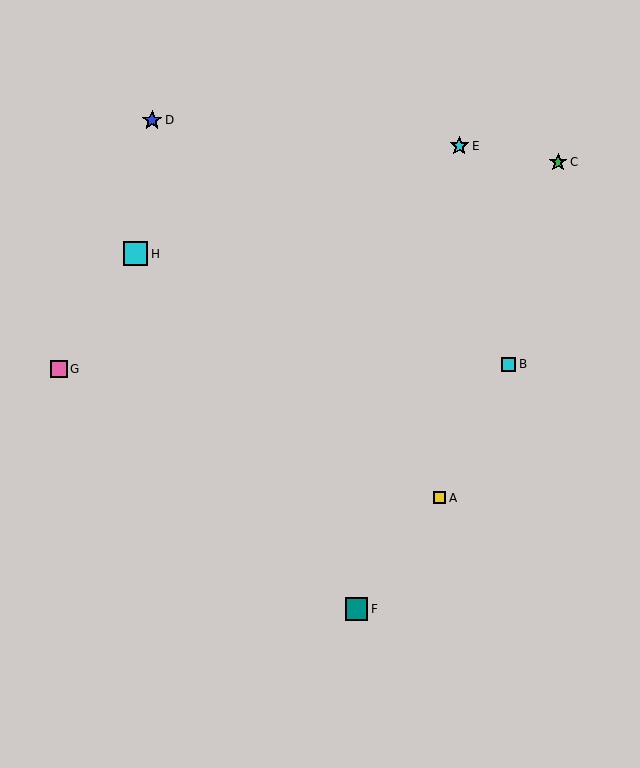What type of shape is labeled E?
Shape E is a cyan star.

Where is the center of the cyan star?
The center of the cyan star is at (459, 146).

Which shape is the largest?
The cyan square (labeled H) is the largest.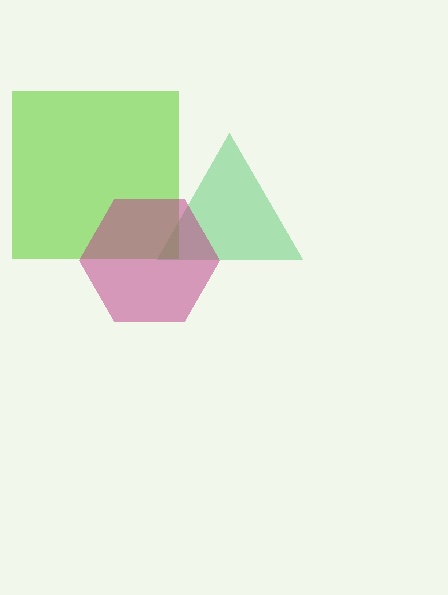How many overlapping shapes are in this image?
There are 3 overlapping shapes in the image.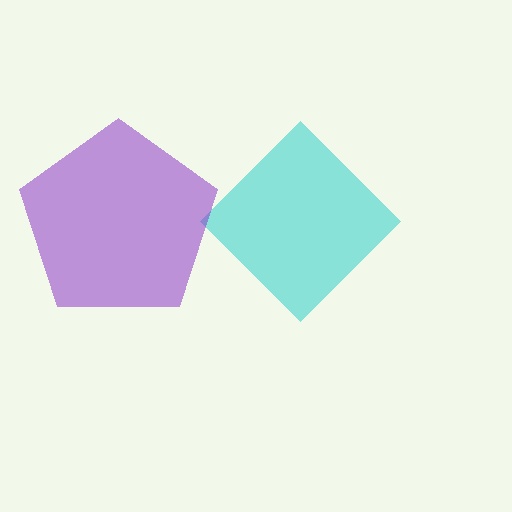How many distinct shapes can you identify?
There are 2 distinct shapes: a cyan diamond, a purple pentagon.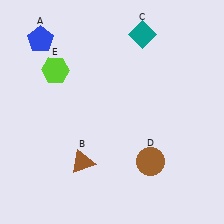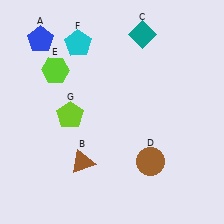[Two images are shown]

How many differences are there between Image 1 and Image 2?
There are 2 differences between the two images.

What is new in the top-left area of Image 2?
A cyan pentagon (F) was added in the top-left area of Image 2.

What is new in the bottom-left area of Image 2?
A lime pentagon (G) was added in the bottom-left area of Image 2.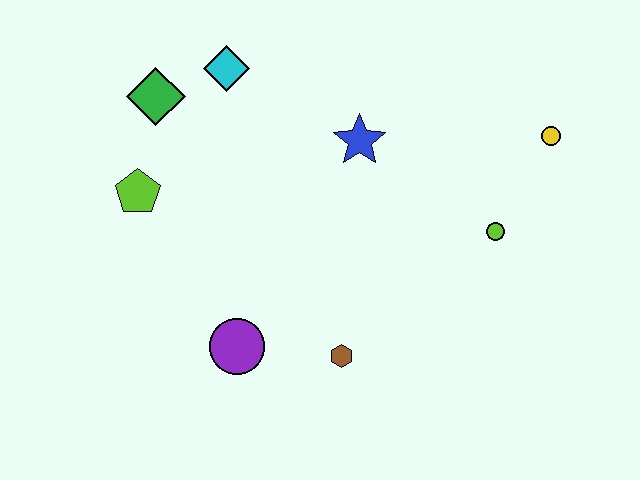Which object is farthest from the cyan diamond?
The yellow circle is farthest from the cyan diamond.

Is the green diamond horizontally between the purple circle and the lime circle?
No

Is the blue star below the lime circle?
No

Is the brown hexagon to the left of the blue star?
Yes